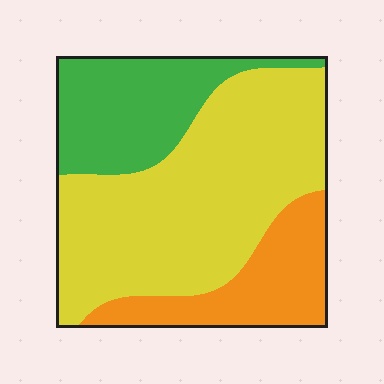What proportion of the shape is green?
Green covers about 25% of the shape.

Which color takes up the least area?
Orange, at roughly 20%.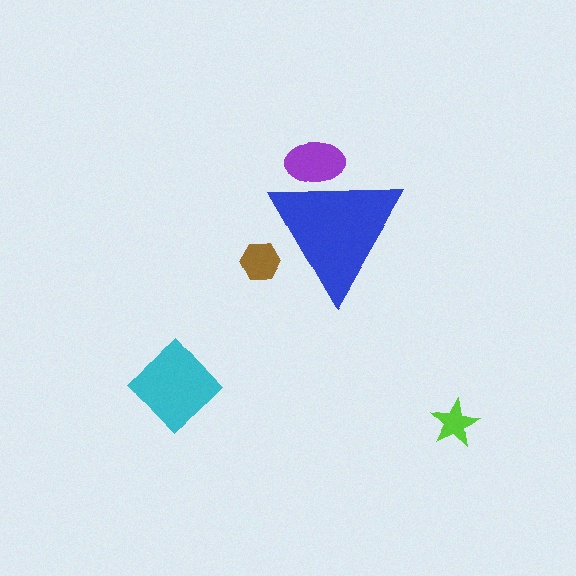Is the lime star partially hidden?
No, the lime star is fully visible.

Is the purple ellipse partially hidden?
Yes, the purple ellipse is partially hidden behind the blue triangle.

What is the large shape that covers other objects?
A blue triangle.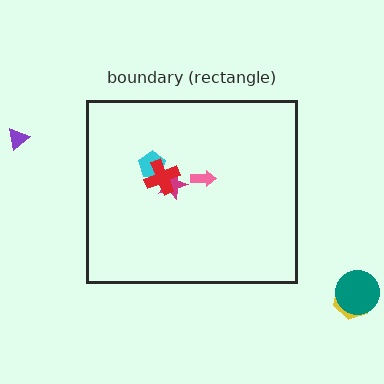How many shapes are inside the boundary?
4 inside, 3 outside.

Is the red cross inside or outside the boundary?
Inside.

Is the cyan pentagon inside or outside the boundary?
Inside.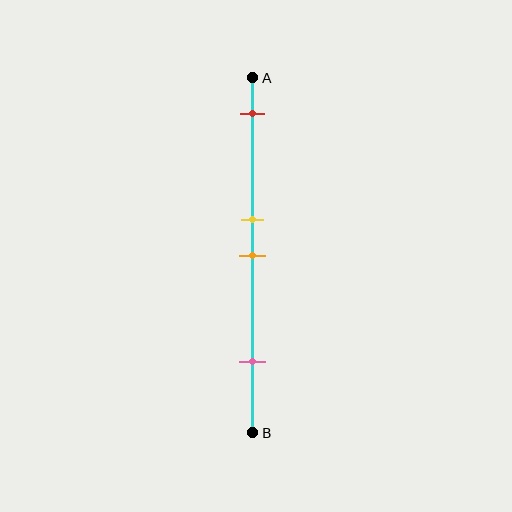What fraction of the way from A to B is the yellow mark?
The yellow mark is approximately 40% (0.4) of the way from A to B.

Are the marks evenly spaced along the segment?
No, the marks are not evenly spaced.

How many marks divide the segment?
There are 4 marks dividing the segment.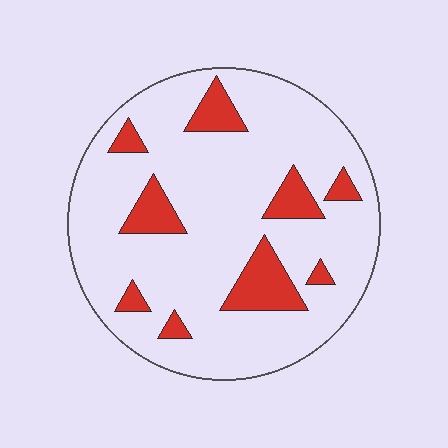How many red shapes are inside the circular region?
9.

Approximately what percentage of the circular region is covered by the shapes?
Approximately 15%.